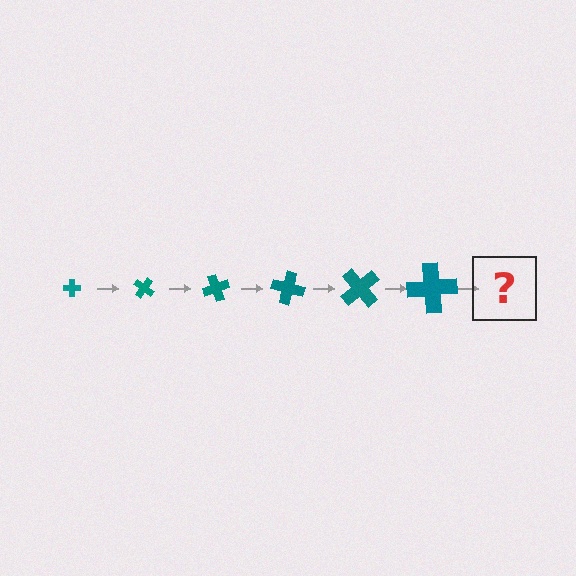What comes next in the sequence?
The next element should be a cross, larger than the previous one and rotated 210 degrees from the start.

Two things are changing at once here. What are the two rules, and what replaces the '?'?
The two rules are that the cross grows larger each step and it rotates 35 degrees each step. The '?' should be a cross, larger than the previous one and rotated 210 degrees from the start.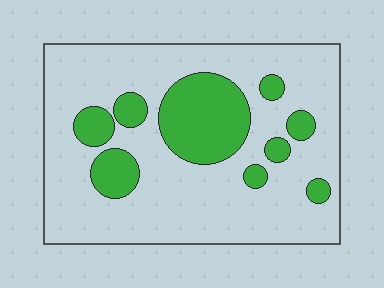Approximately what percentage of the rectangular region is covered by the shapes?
Approximately 25%.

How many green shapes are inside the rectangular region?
9.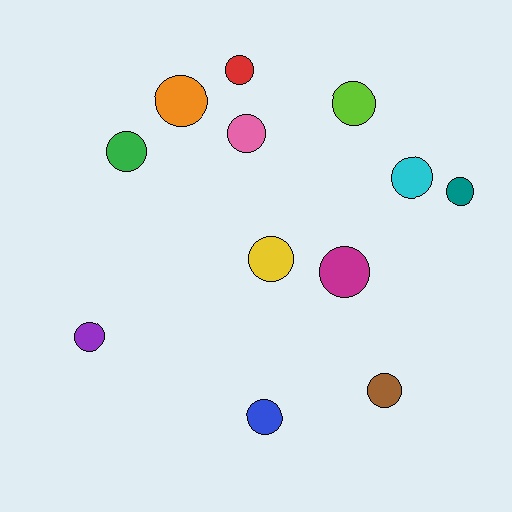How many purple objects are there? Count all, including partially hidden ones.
There is 1 purple object.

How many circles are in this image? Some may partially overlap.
There are 12 circles.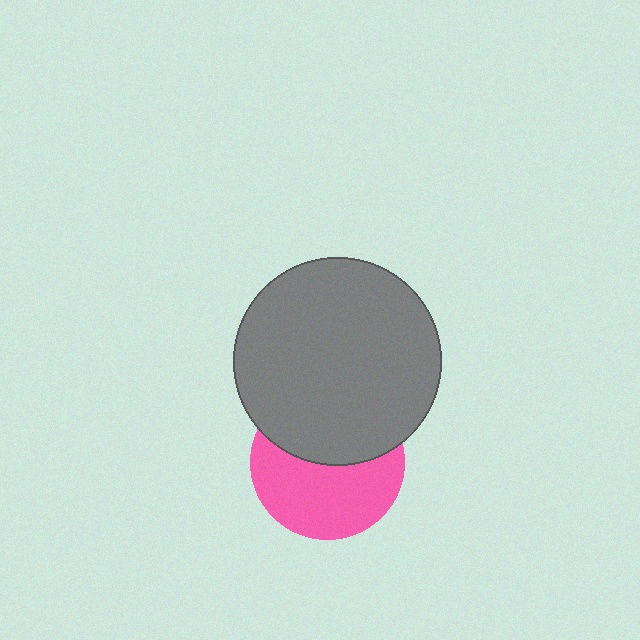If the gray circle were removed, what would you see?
You would see the complete pink circle.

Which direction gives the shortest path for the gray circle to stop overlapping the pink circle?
Moving up gives the shortest separation.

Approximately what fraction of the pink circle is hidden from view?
Roughly 44% of the pink circle is hidden behind the gray circle.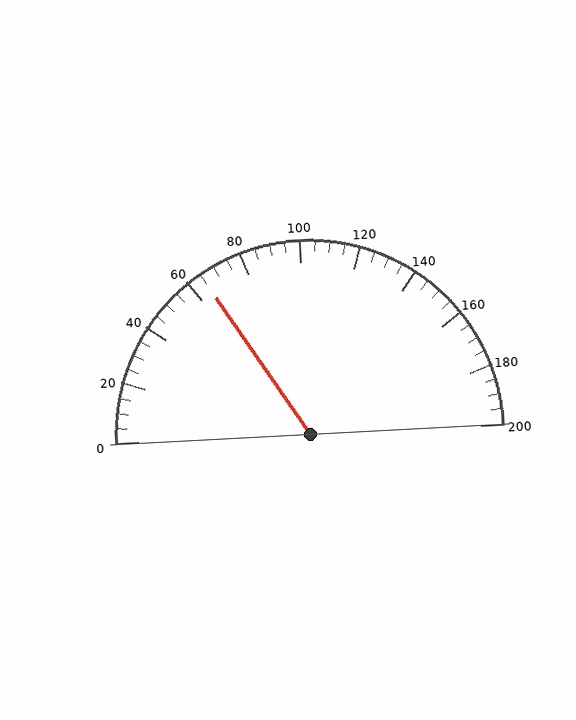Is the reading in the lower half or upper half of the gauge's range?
The reading is in the lower half of the range (0 to 200).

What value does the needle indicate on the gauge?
The needle indicates approximately 65.